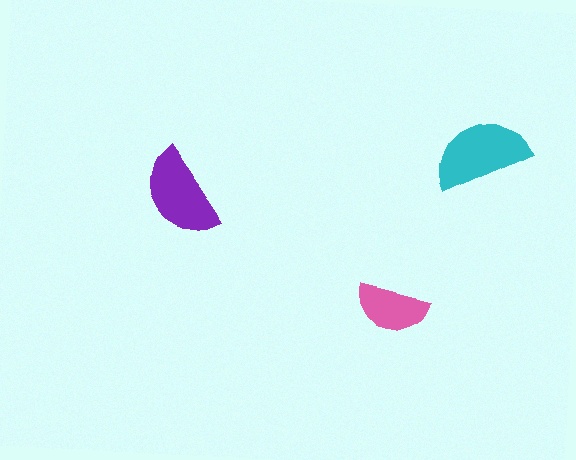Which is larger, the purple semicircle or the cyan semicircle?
The cyan one.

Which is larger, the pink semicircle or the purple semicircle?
The purple one.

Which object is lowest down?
The pink semicircle is bottommost.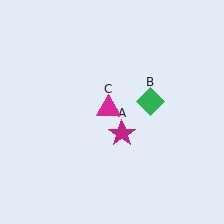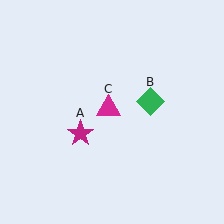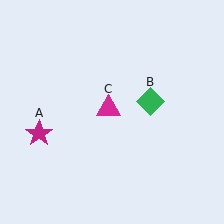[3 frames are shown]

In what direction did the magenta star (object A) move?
The magenta star (object A) moved left.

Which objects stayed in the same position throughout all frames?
Green diamond (object B) and magenta triangle (object C) remained stationary.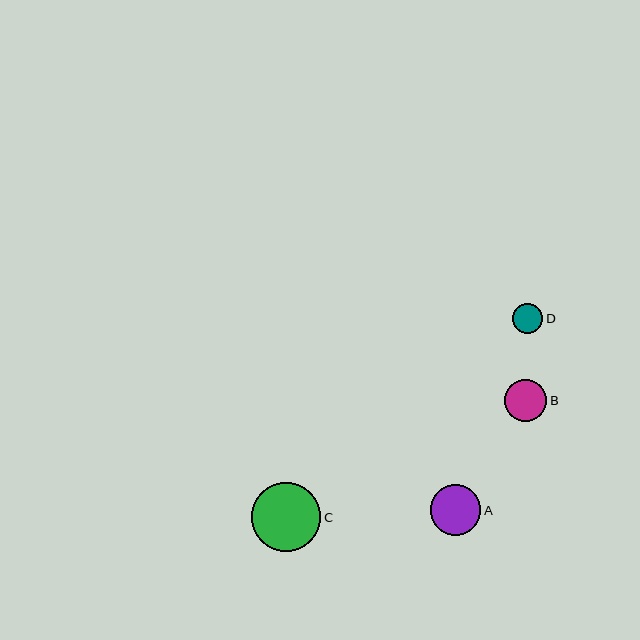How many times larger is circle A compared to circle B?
Circle A is approximately 1.2 times the size of circle B.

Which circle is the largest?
Circle C is the largest with a size of approximately 69 pixels.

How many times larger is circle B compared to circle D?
Circle B is approximately 1.4 times the size of circle D.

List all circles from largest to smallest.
From largest to smallest: C, A, B, D.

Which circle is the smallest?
Circle D is the smallest with a size of approximately 30 pixels.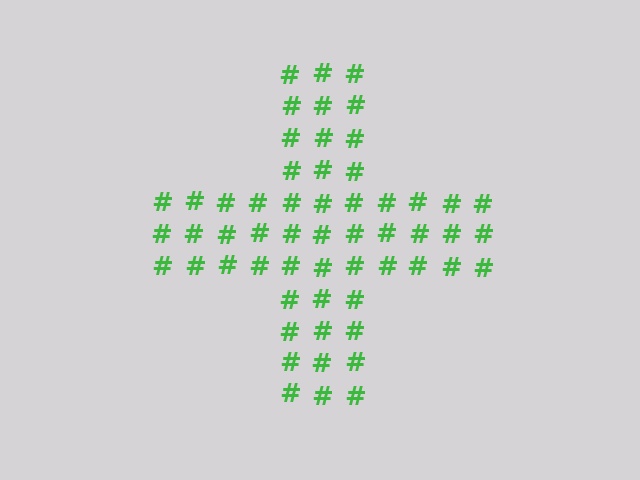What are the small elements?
The small elements are hash symbols.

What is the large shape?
The large shape is a cross.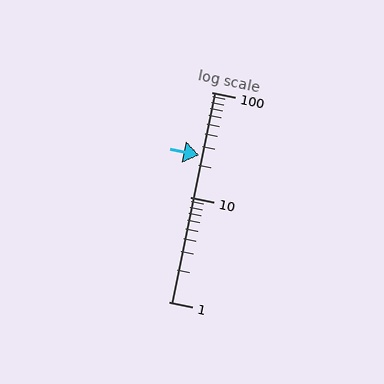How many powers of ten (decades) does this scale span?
The scale spans 2 decades, from 1 to 100.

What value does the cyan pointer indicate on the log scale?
The pointer indicates approximately 25.